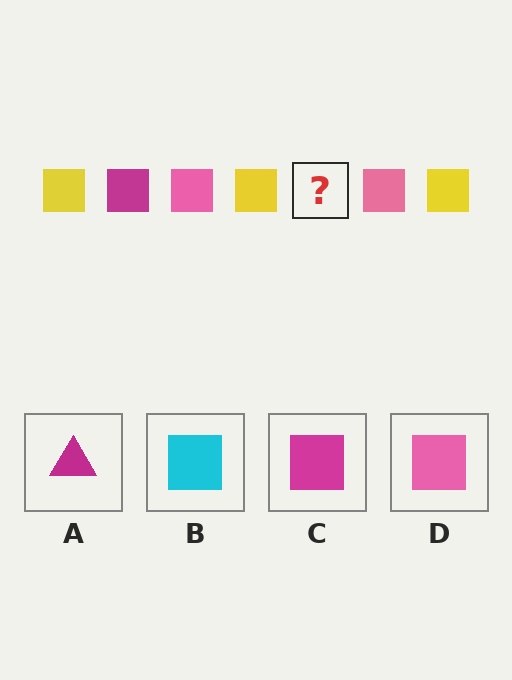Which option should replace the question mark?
Option C.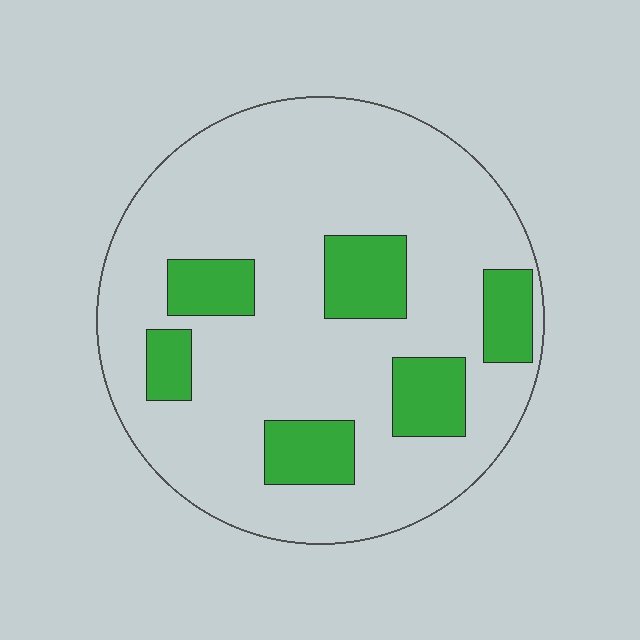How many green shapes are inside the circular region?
6.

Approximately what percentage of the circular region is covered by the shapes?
Approximately 20%.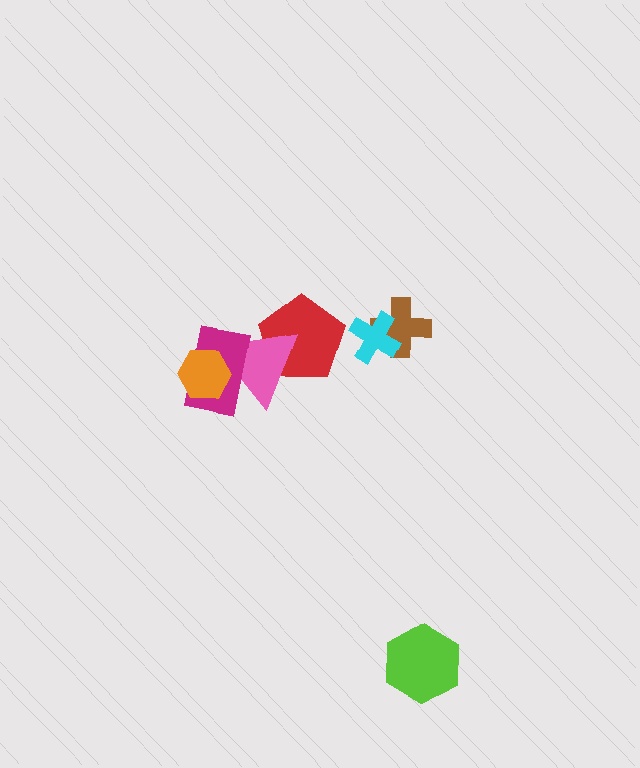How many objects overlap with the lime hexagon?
0 objects overlap with the lime hexagon.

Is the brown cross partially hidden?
Yes, it is partially covered by another shape.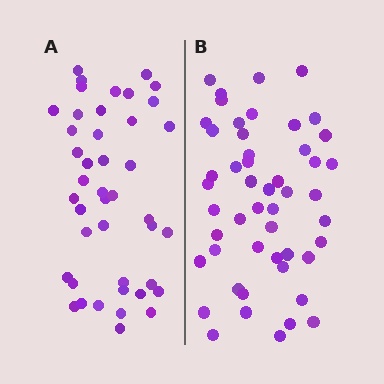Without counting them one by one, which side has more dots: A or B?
Region B (the right region) has more dots.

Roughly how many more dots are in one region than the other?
Region B has roughly 8 or so more dots than region A.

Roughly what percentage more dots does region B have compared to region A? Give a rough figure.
About 15% more.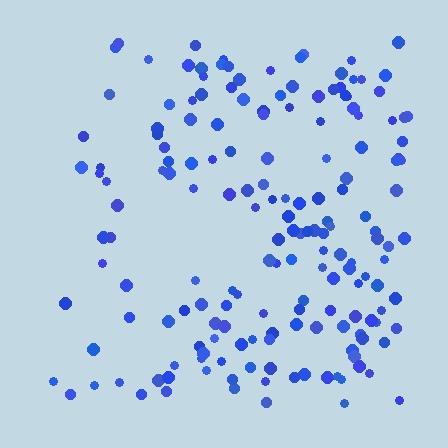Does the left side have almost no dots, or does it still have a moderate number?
Still a moderate number, just noticeably fewer than the right.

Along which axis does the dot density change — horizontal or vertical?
Horizontal.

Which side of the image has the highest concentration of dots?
The right.